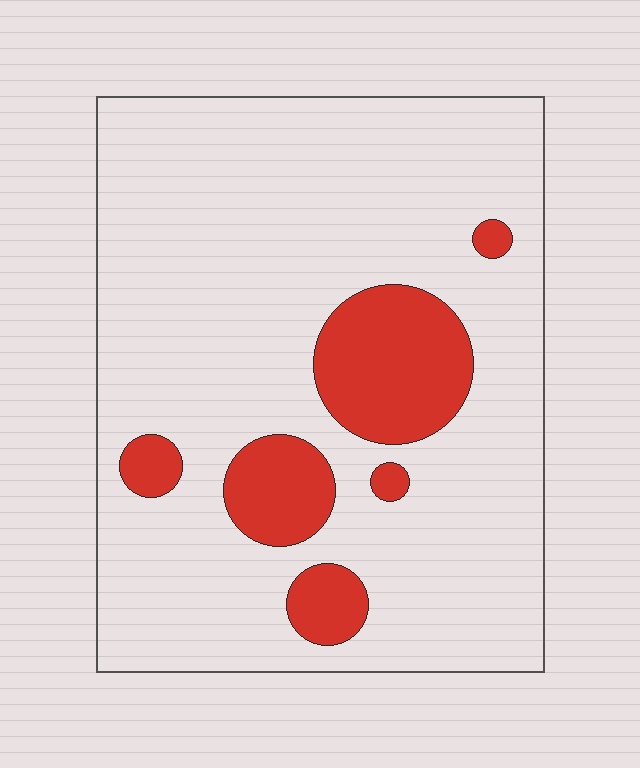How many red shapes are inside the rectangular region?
6.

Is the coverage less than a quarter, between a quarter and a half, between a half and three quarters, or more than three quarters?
Less than a quarter.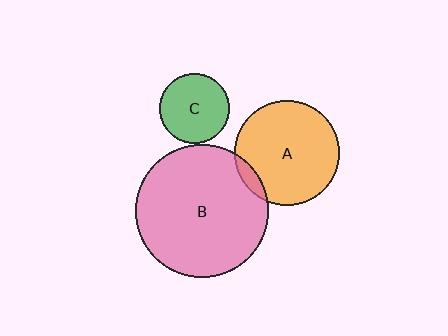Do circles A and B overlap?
Yes.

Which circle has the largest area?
Circle B (pink).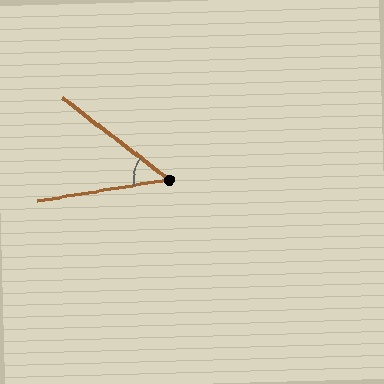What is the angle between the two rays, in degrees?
Approximately 47 degrees.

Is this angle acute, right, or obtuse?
It is acute.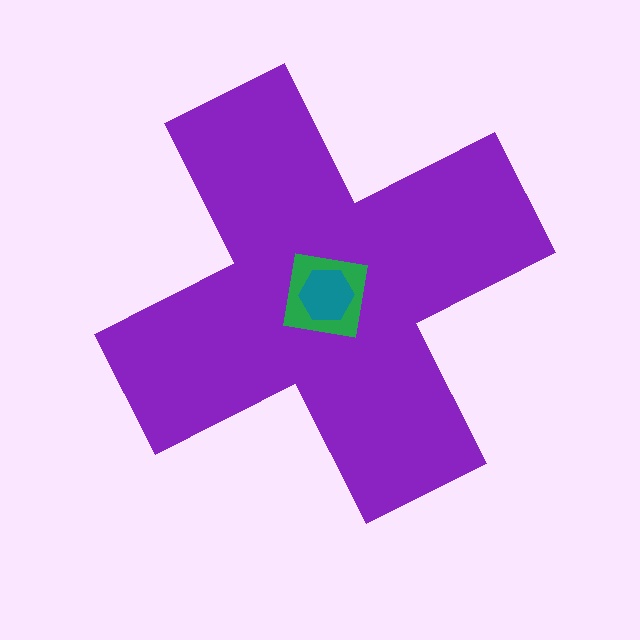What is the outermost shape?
The purple cross.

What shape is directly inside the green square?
The teal hexagon.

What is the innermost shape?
The teal hexagon.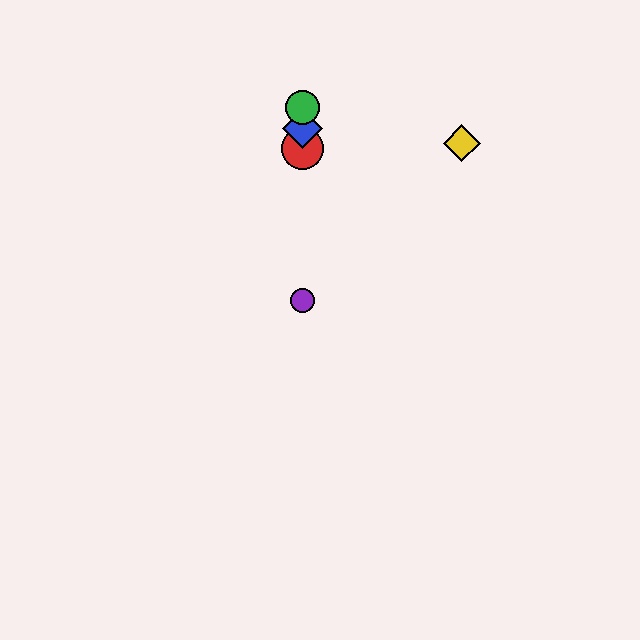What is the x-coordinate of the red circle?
The red circle is at x≈303.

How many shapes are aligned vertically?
4 shapes (the red circle, the blue diamond, the green circle, the purple circle) are aligned vertically.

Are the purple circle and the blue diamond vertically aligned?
Yes, both are at x≈303.